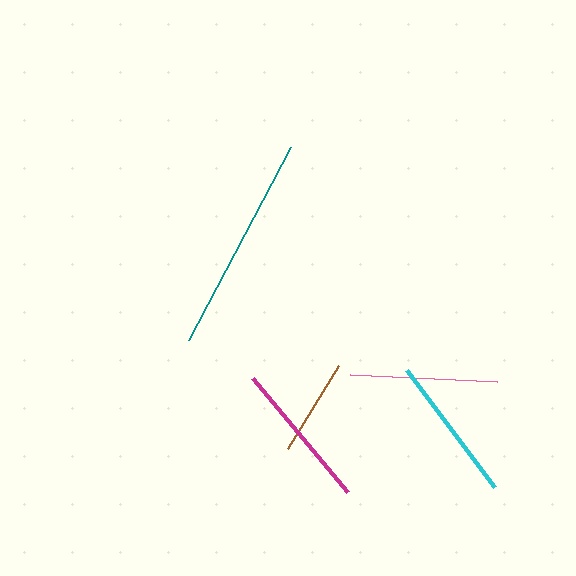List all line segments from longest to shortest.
From longest to shortest: teal, magenta, pink, cyan, brown.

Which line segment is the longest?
The teal line is the longest at approximately 218 pixels.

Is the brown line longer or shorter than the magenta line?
The magenta line is longer than the brown line.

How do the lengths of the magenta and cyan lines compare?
The magenta and cyan lines are approximately the same length.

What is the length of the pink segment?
The pink segment is approximately 147 pixels long.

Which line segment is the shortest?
The brown line is the shortest at approximately 97 pixels.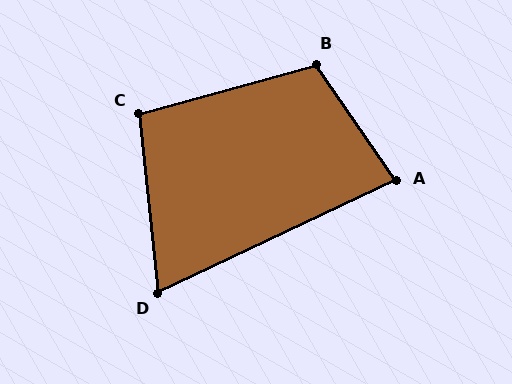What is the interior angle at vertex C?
Approximately 99 degrees (obtuse).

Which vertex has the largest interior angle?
B, at approximately 109 degrees.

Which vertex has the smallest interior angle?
D, at approximately 71 degrees.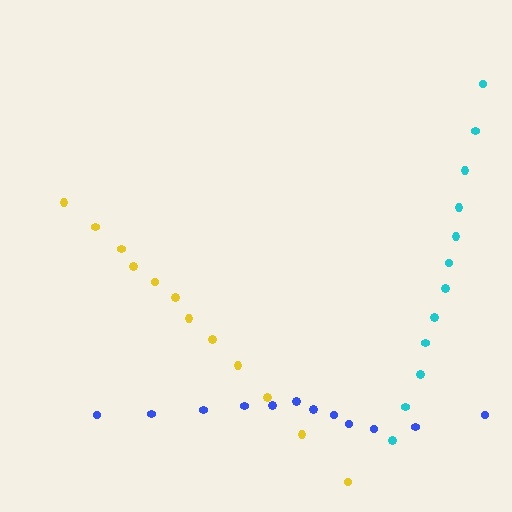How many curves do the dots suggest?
There are 3 distinct paths.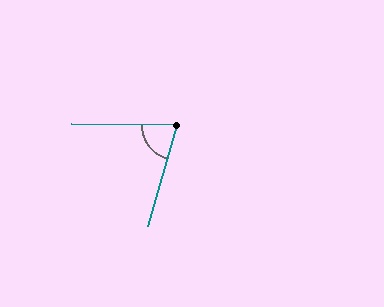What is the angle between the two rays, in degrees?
Approximately 74 degrees.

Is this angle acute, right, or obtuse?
It is acute.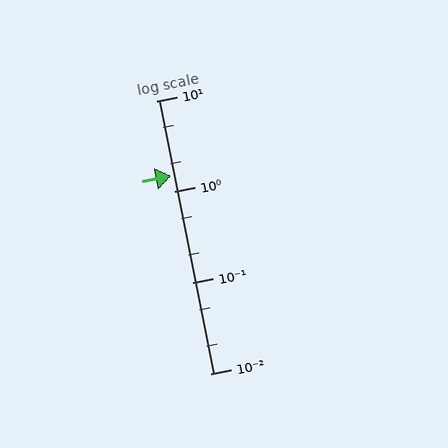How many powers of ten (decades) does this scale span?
The scale spans 3 decades, from 0.01 to 10.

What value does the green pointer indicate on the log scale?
The pointer indicates approximately 1.5.